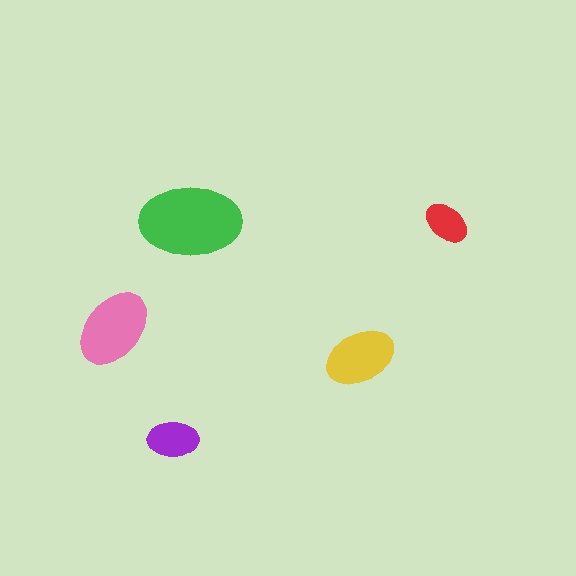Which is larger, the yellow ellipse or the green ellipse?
The green one.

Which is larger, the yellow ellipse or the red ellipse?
The yellow one.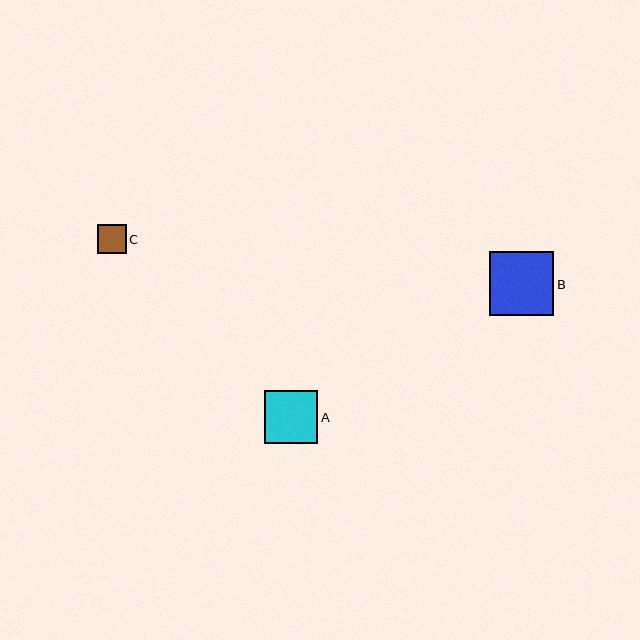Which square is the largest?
Square B is the largest with a size of approximately 64 pixels.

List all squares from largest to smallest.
From largest to smallest: B, A, C.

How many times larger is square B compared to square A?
Square B is approximately 1.2 times the size of square A.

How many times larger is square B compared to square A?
Square B is approximately 1.2 times the size of square A.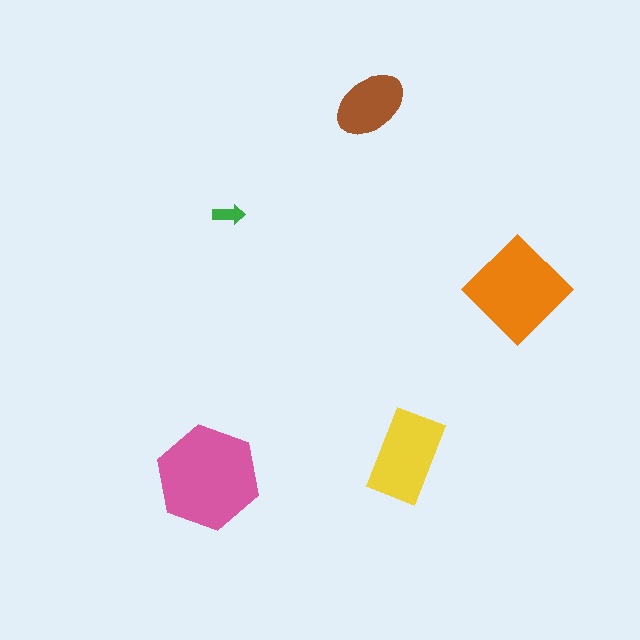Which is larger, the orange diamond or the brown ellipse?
The orange diamond.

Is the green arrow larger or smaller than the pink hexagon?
Smaller.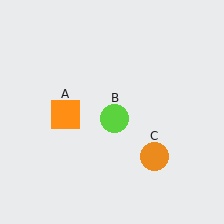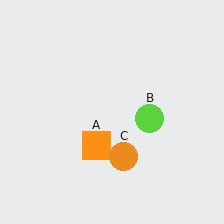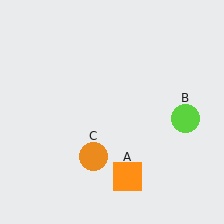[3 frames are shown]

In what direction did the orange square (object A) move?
The orange square (object A) moved down and to the right.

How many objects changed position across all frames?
3 objects changed position: orange square (object A), lime circle (object B), orange circle (object C).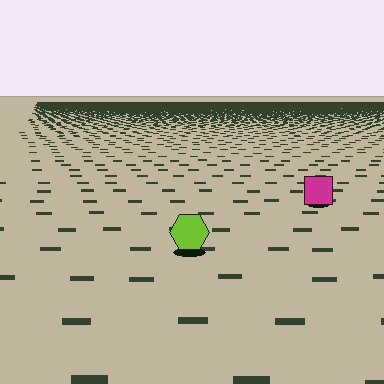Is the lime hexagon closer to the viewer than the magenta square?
Yes. The lime hexagon is closer — you can tell from the texture gradient: the ground texture is coarser near it.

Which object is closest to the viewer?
The lime hexagon is closest. The texture marks near it are larger and more spread out.